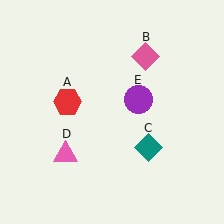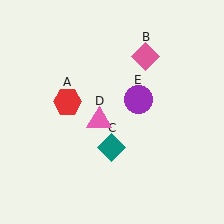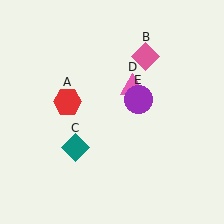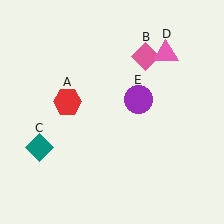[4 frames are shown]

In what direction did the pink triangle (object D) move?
The pink triangle (object D) moved up and to the right.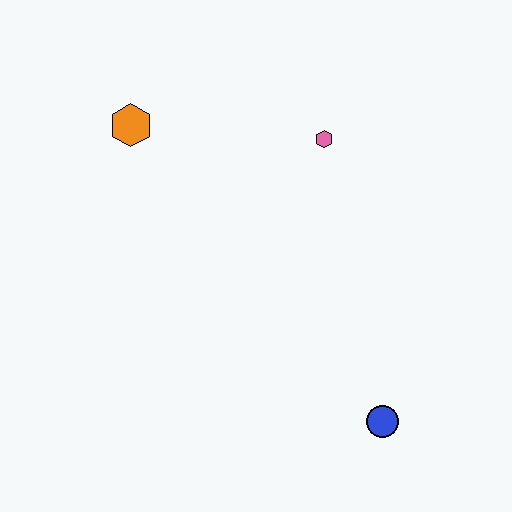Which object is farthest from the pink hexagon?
The blue circle is farthest from the pink hexagon.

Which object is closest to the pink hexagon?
The orange hexagon is closest to the pink hexagon.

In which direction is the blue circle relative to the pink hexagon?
The blue circle is below the pink hexagon.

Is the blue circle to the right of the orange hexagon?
Yes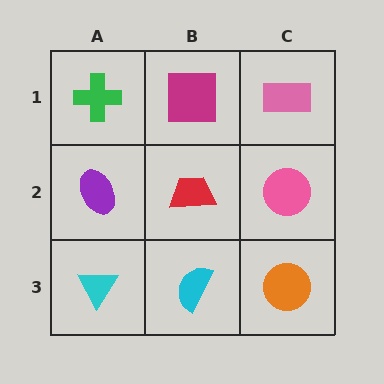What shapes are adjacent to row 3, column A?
A purple ellipse (row 2, column A), a cyan semicircle (row 3, column B).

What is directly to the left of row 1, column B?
A green cross.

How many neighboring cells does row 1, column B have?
3.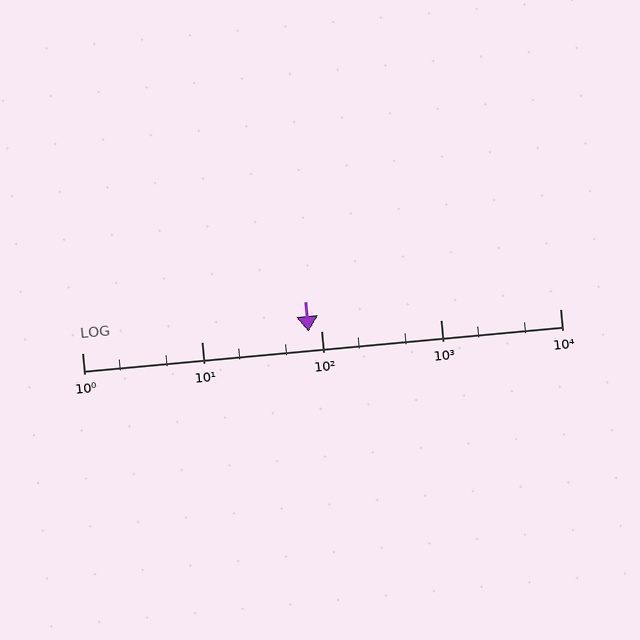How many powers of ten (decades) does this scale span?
The scale spans 4 decades, from 1 to 10000.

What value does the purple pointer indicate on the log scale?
The pointer indicates approximately 78.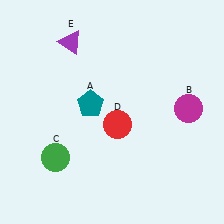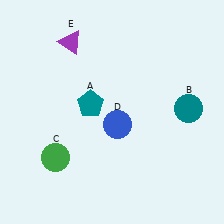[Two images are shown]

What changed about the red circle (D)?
In Image 1, D is red. In Image 2, it changed to blue.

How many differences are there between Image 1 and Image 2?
There are 2 differences between the two images.